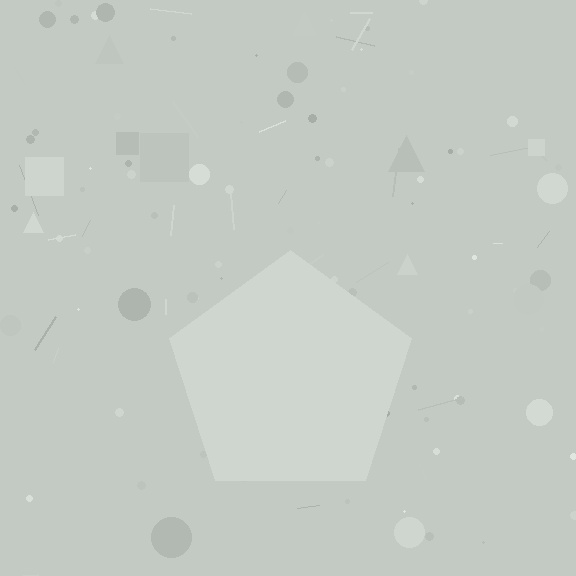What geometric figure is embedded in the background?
A pentagon is embedded in the background.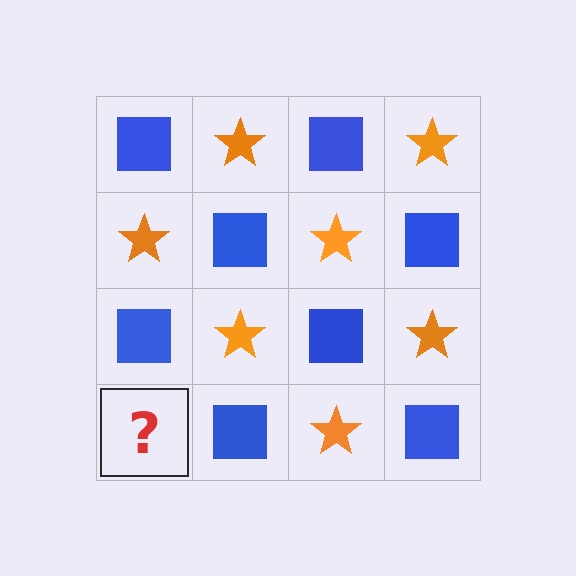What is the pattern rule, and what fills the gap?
The rule is that it alternates blue square and orange star in a checkerboard pattern. The gap should be filled with an orange star.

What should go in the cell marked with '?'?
The missing cell should contain an orange star.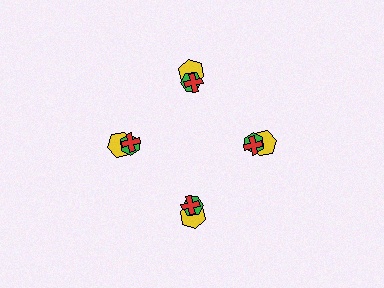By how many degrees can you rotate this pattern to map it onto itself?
The pattern maps onto itself every 90 degrees of rotation.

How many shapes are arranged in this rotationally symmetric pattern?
There are 12 shapes, arranged in 4 groups of 3.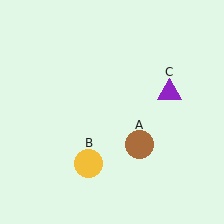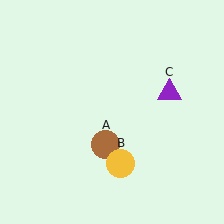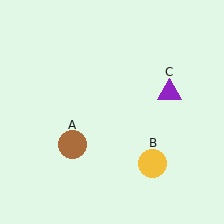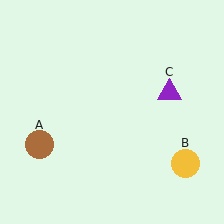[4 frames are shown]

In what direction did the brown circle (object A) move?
The brown circle (object A) moved left.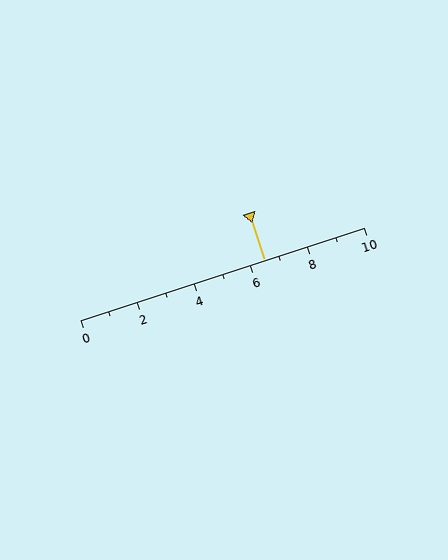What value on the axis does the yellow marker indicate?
The marker indicates approximately 6.5.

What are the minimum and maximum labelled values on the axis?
The axis runs from 0 to 10.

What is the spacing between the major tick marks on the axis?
The major ticks are spaced 2 apart.